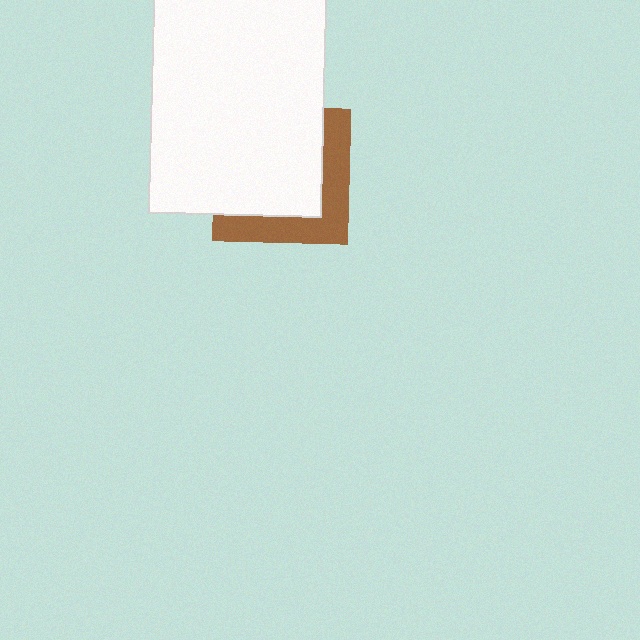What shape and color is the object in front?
The object in front is a white rectangle.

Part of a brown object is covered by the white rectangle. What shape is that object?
It is a square.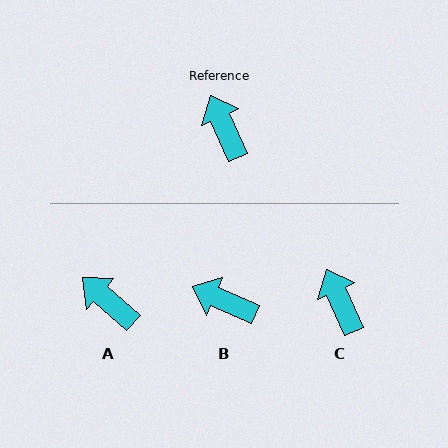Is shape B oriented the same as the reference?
No, it is off by about 42 degrees.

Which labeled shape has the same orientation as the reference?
C.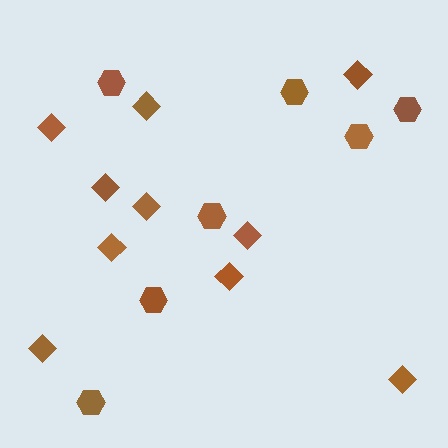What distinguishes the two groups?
There are 2 groups: one group of hexagons (7) and one group of diamonds (10).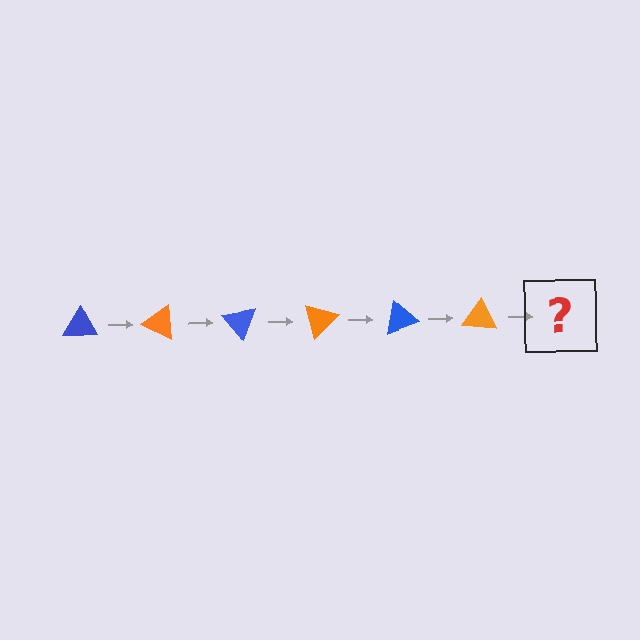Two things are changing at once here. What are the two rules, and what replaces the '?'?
The two rules are that it rotates 25 degrees each step and the color cycles through blue and orange. The '?' should be a blue triangle, rotated 150 degrees from the start.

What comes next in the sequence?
The next element should be a blue triangle, rotated 150 degrees from the start.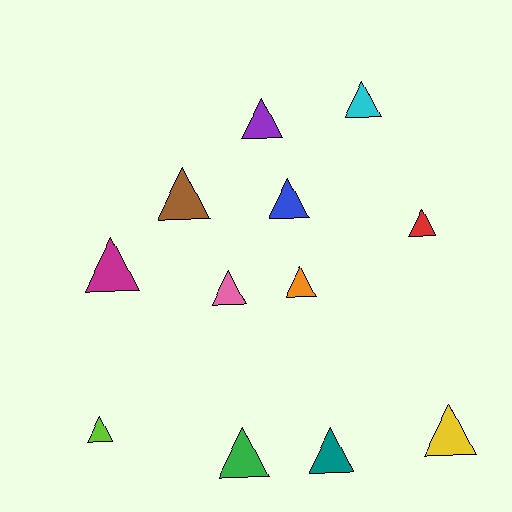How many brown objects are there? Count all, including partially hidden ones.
There is 1 brown object.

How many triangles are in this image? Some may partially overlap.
There are 12 triangles.